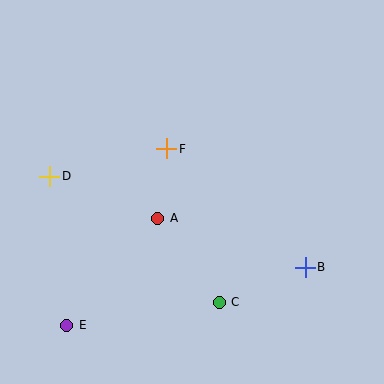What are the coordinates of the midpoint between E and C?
The midpoint between E and C is at (143, 314).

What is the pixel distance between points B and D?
The distance between B and D is 271 pixels.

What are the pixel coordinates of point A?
Point A is at (158, 218).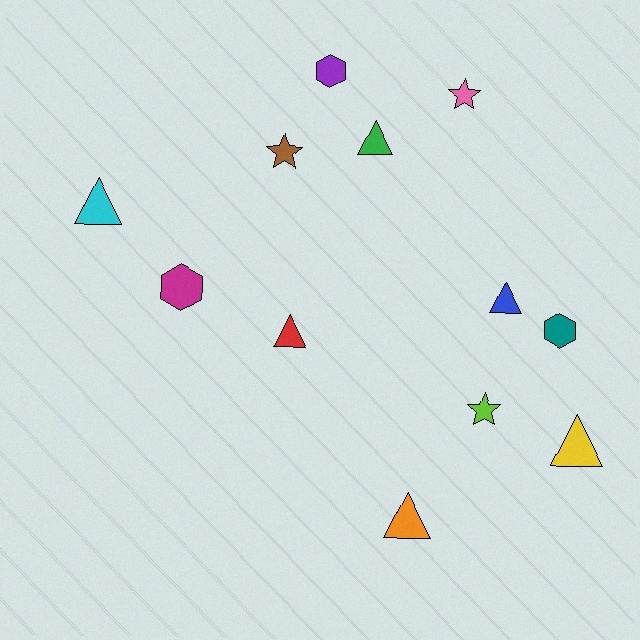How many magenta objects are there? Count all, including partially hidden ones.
There is 1 magenta object.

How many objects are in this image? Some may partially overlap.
There are 12 objects.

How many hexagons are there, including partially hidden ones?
There are 3 hexagons.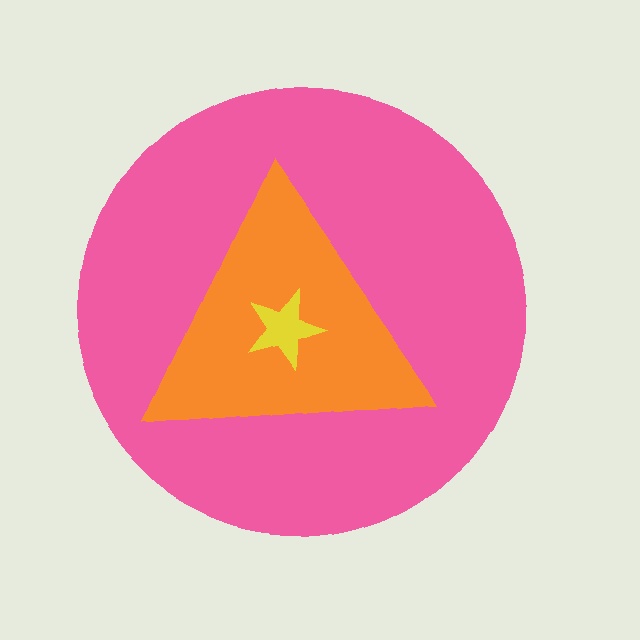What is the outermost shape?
The pink circle.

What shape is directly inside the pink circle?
The orange triangle.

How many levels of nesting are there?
3.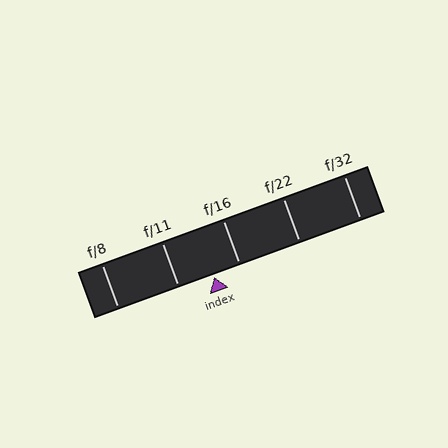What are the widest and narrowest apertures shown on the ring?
The widest aperture shown is f/8 and the narrowest is f/32.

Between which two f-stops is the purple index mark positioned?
The index mark is between f/11 and f/16.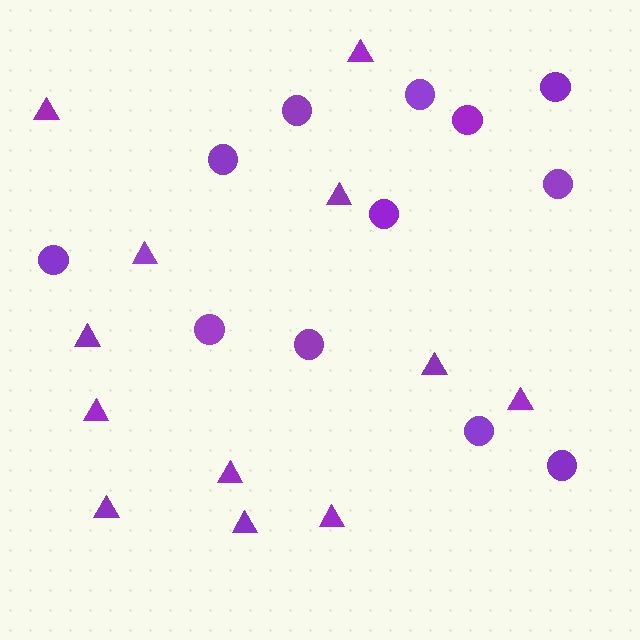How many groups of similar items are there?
There are 2 groups: one group of circles (12) and one group of triangles (12).